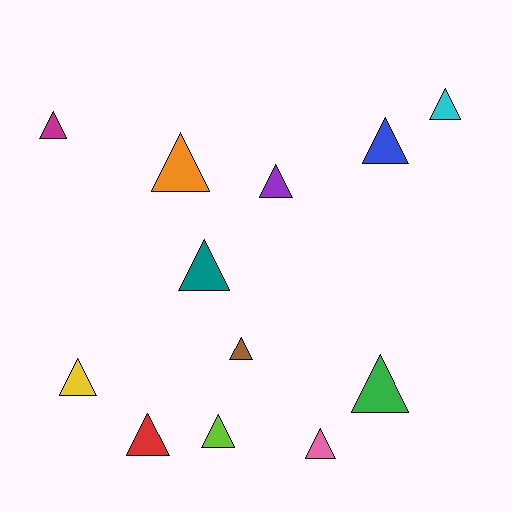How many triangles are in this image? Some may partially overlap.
There are 12 triangles.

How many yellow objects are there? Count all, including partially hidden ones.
There is 1 yellow object.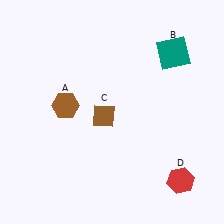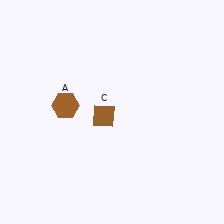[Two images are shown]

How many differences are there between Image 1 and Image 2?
There are 2 differences between the two images.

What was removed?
The red hexagon (D), the teal square (B) were removed in Image 2.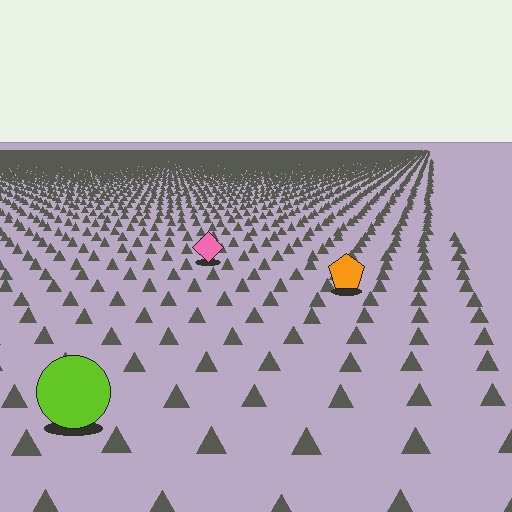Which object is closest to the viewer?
The lime circle is closest. The texture marks near it are larger and more spread out.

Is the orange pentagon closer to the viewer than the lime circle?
No. The lime circle is closer — you can tell from the texture gradient: the ground texture is coarser near it.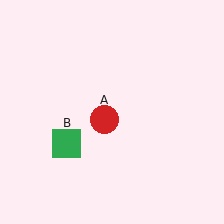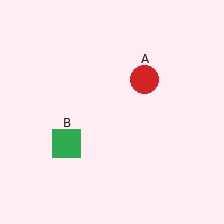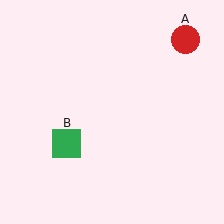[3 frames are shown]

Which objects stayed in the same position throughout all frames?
Green square (object B) remained stationary.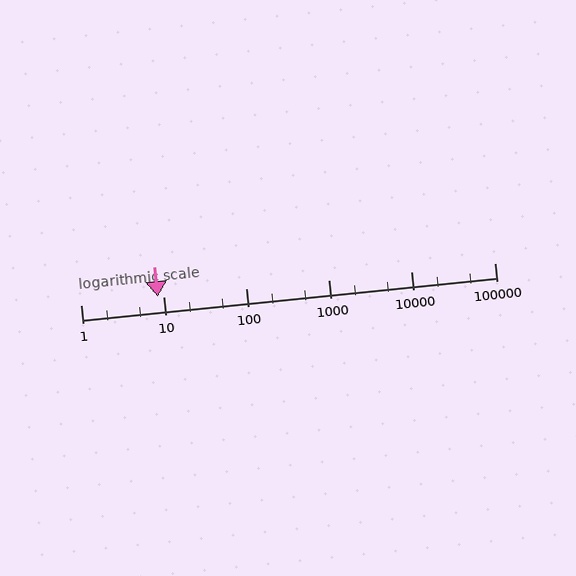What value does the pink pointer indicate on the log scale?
The pointer indicates approximately 8.5.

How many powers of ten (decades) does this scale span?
The scale spans 5 decades, from 1 to 100000.